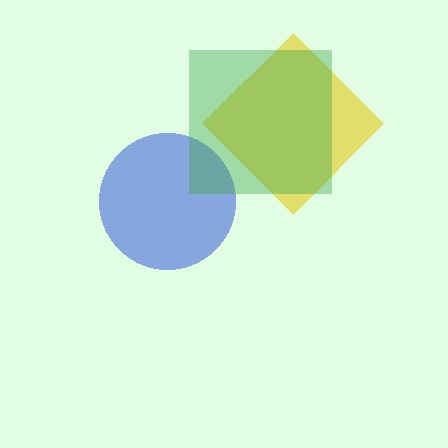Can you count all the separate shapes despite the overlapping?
Yes, there are 3 separate shapes.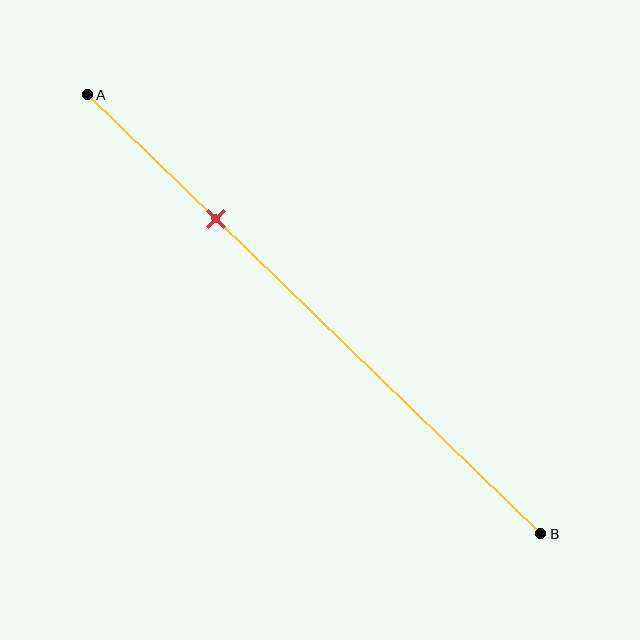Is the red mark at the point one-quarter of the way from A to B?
No, the mark is at about 30% from A, not at the 25% one-quarter point.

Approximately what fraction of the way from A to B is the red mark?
The red mark is approximately 30% of the way from A to B.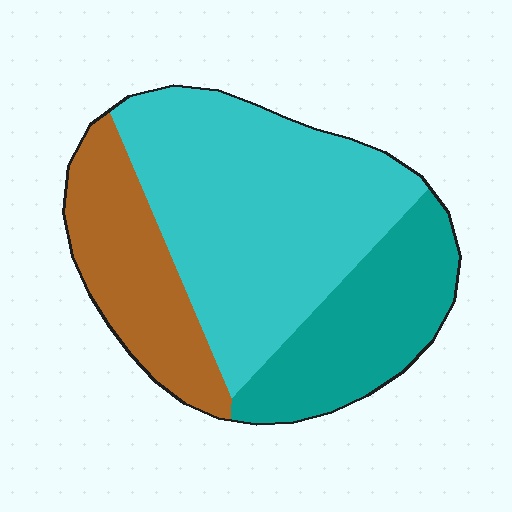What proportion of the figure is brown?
Brown covers 23% of the figure.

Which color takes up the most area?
Cyan, at roughly 50%.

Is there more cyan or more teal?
Cyan.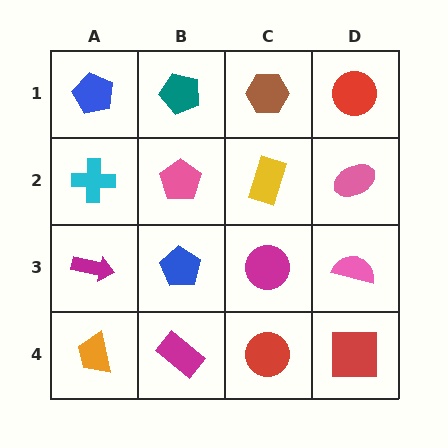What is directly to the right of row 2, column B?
A yellow rectangle.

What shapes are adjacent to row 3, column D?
A pink ellipse (row 2, column D), a red square (row 4, column D), a magenta circle (row 3, column C).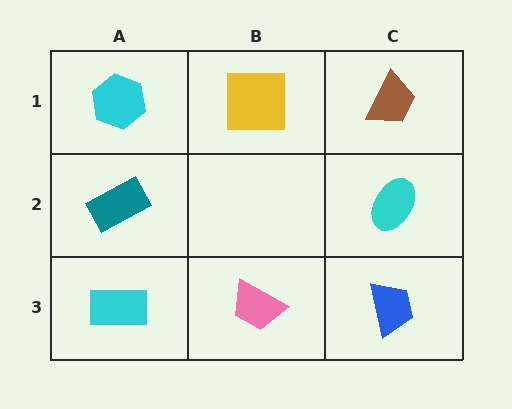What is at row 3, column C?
A blue trapezoid.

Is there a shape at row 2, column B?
No, that cell is empty.